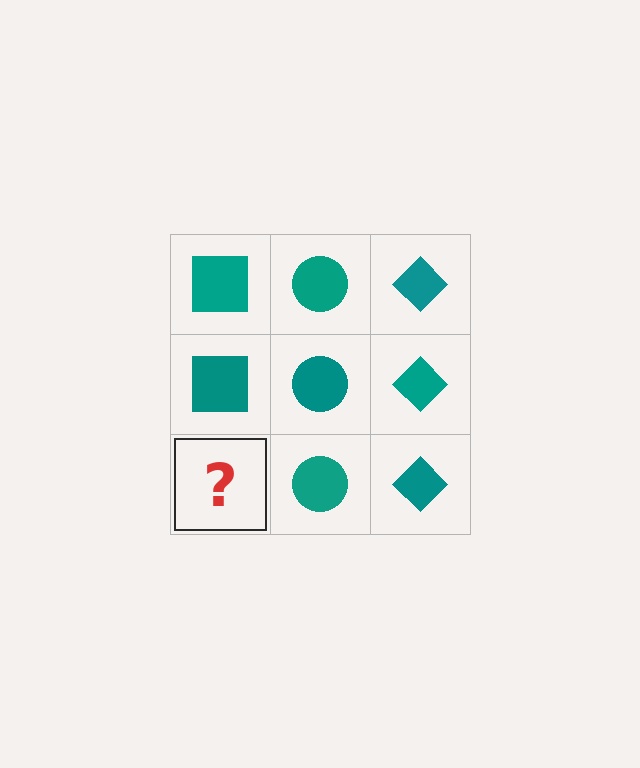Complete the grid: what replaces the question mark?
The question mark should be replaced with a teal square.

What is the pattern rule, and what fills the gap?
The rule is that each column has a consistent shape. The gap should be filled with a teal square.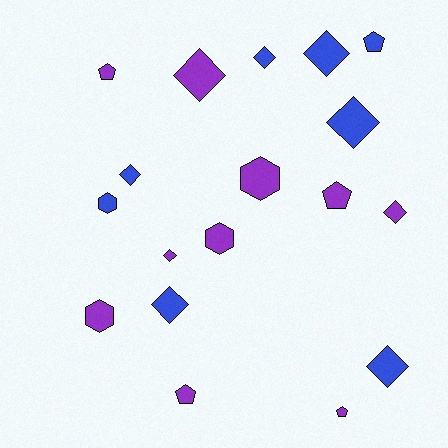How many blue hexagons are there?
There is 1 blue hexagon.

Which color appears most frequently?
Purple, with 10 objects.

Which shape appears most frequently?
Diamond, with 9 objects.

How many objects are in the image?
There are 18 objects.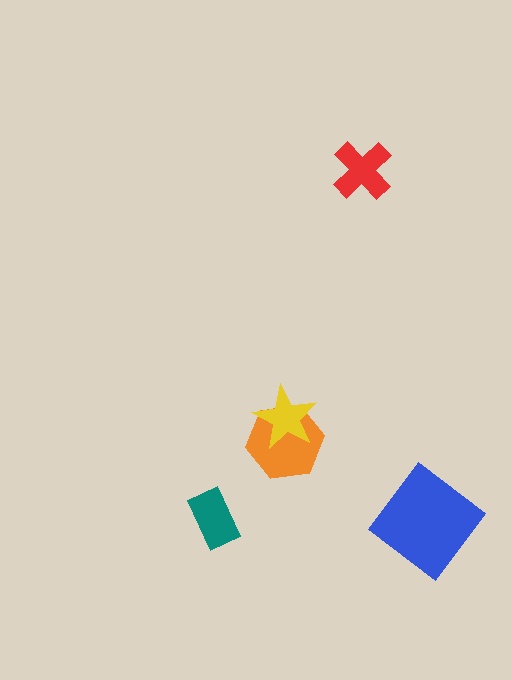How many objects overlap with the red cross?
0 objects overlap with the red cross.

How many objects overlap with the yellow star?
1 object overlaps with the yellow star.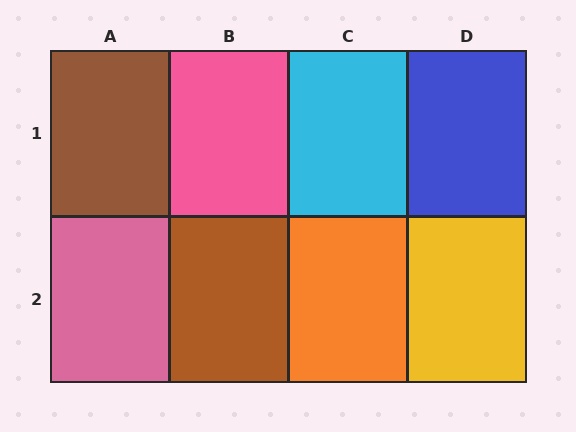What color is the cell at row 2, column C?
Orange.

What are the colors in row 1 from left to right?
Brown, pink, cyan, blue.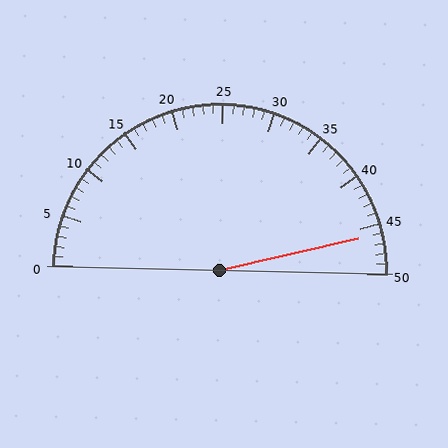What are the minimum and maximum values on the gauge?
The gauge ranges from 0 to 50.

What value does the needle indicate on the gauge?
The needle indicates approximately 46.